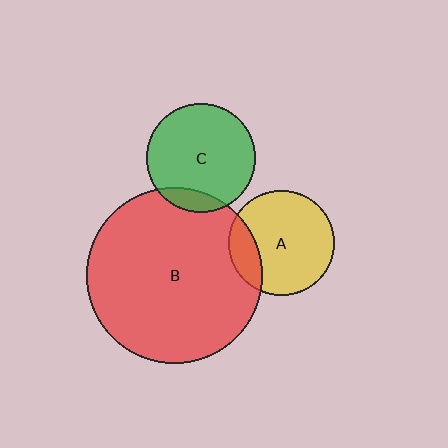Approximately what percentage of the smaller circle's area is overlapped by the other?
Approximately 20%.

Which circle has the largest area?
Circle B (red).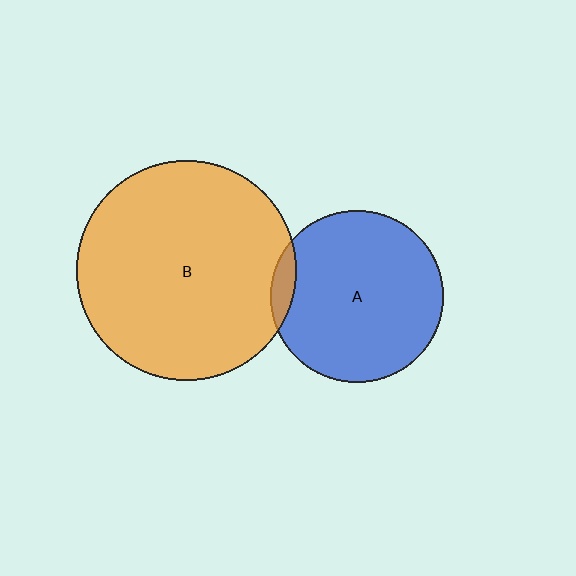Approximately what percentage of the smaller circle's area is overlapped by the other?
Approximately 5%.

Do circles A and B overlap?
Yes.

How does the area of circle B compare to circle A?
Approximately 1.6 times.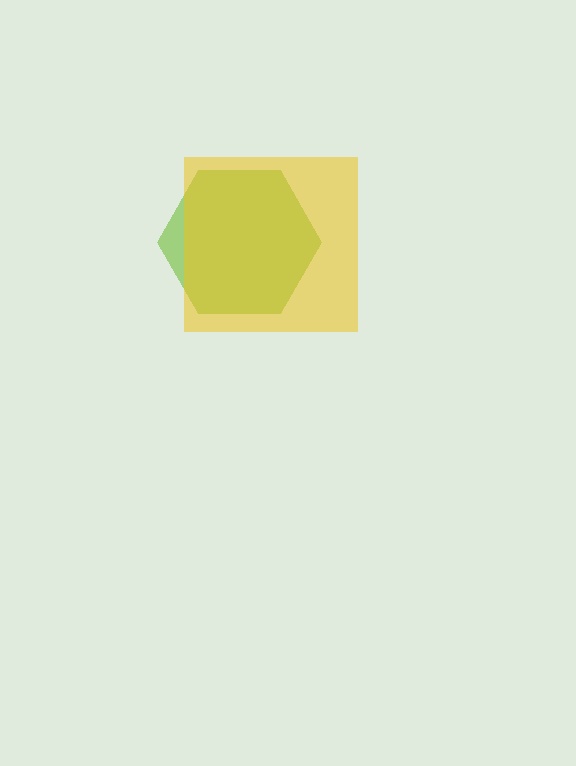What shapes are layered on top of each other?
The layered shapes are: a lime hexagon, a yellow square.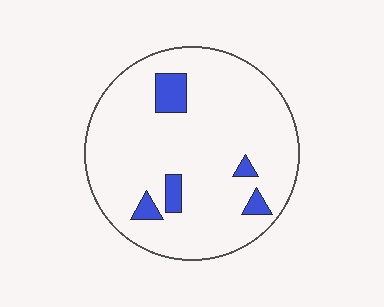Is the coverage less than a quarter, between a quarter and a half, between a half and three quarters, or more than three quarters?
Less than a quarter.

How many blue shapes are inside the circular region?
5.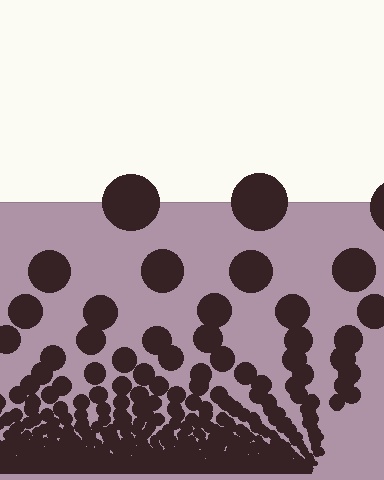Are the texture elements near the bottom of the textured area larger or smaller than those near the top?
Smaller. The gradient is inverted — elements near the bottom are smaller and denser.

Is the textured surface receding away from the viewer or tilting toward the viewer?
The surface appears to tilt toward the viewer. Texture elements get larger and sparser toward the top.